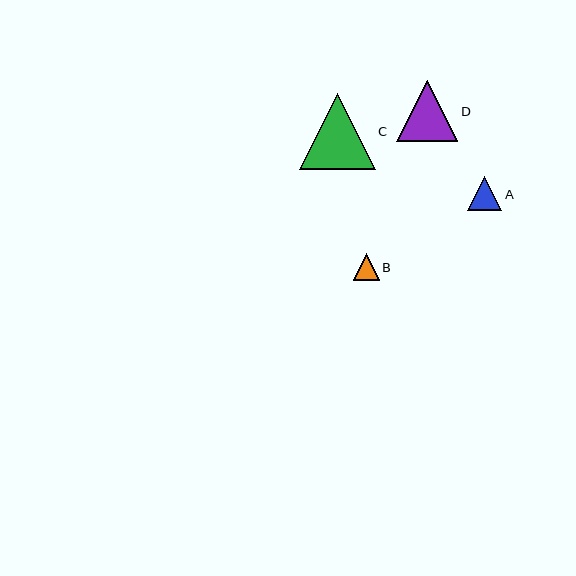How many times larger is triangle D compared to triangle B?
Triangle D is approximately 2.3 times the size of triangle B.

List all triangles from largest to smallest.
From largest to smallest: C, D, A, B.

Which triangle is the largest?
Triangle C is the largest with a size of approximately 76 pixels.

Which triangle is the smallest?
Triangle B is the smallest with a size of approximately 26 pixels.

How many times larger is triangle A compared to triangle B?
Triangle A is approximately 1.3 times the size of triangle B.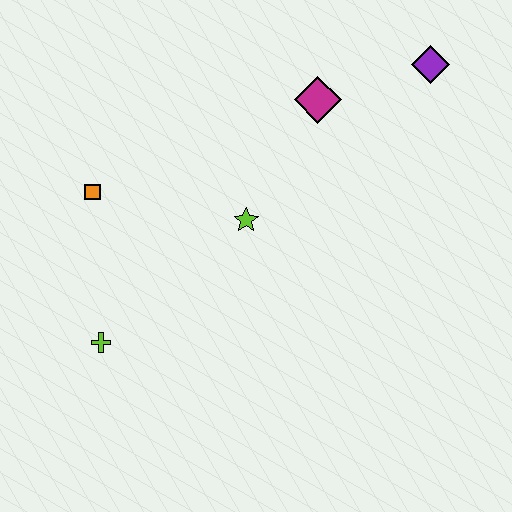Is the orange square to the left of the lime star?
Yes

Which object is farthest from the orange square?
The purple diamond is farthest from the orange square.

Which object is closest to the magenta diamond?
The purple diamond is closest to the magenta diamond.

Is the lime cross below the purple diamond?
Yes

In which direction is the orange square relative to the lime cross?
The orange square is above the lime cross.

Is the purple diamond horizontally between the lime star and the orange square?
No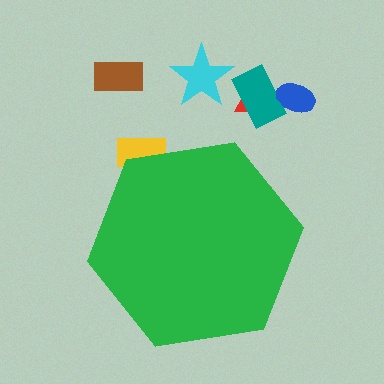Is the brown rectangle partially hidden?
No, the brown rectangle is fully visible.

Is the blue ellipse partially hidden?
No, the blue ellipse is fully visible.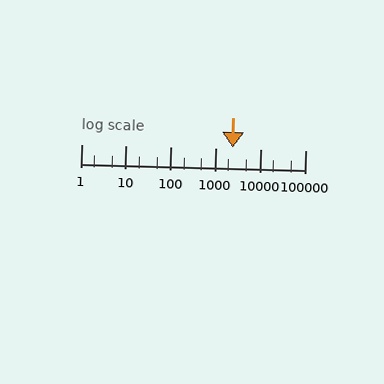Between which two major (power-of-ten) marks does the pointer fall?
The pointer is between 1000 and 10000.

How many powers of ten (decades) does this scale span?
The scale spans 5 decades, from 1 to 100000.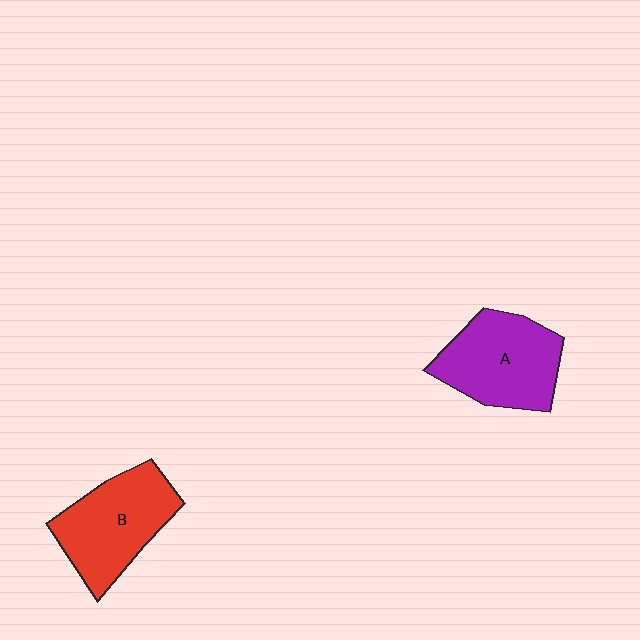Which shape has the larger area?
Shape A (purple).